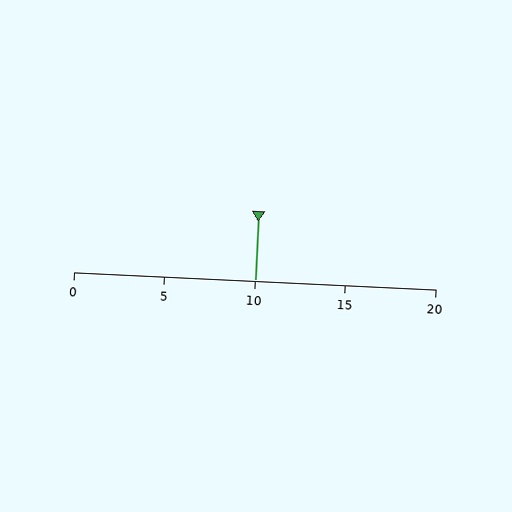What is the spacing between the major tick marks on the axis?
The major ticks are spaced 5 apart.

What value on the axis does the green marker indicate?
The marker indicates approximately 10.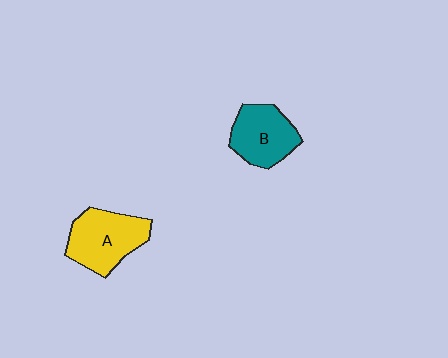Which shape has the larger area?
Shape A (yellow).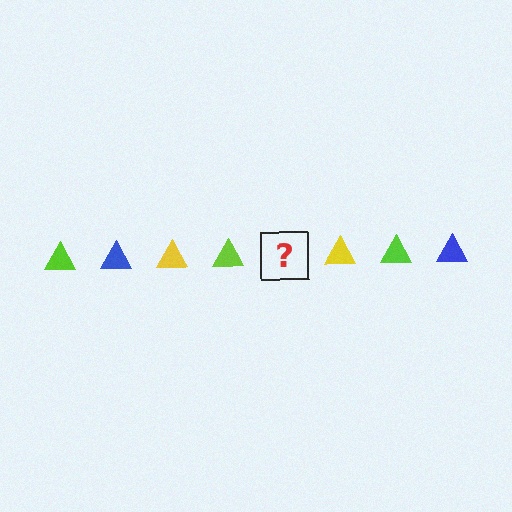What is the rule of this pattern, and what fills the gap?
The rule is that the pattern cycles through lime, blue, yellow triangles. The gap should be filled with a blue triangle.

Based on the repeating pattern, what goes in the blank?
The blank should be a blue triangle.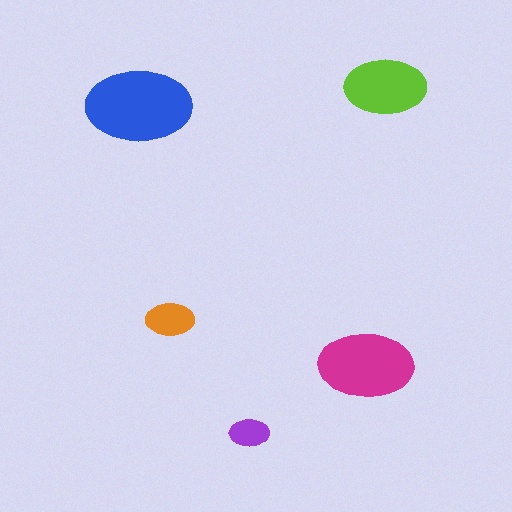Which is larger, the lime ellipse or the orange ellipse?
The lime one.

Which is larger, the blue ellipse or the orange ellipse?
The blue one.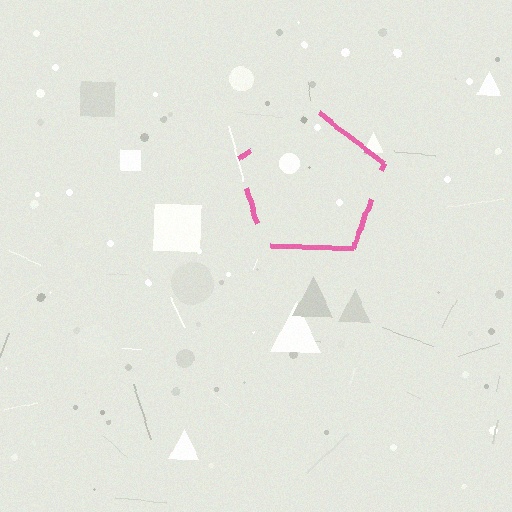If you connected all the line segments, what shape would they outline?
They would outline a pentagon.